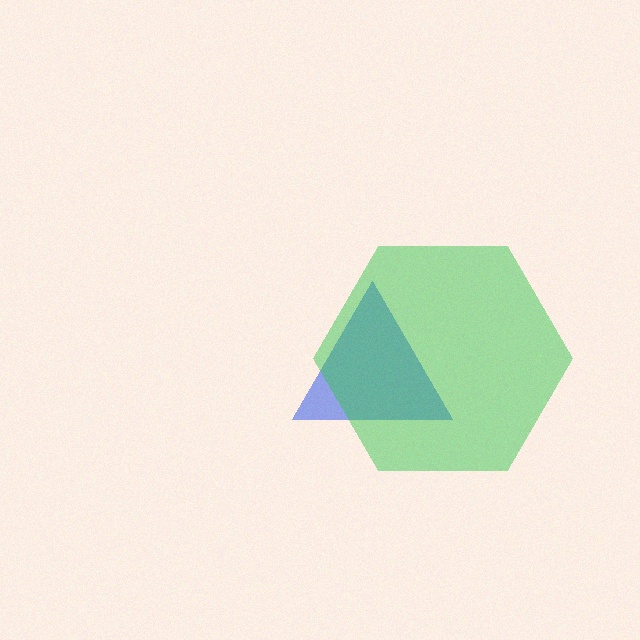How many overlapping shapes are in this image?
There are 2 overlapping shapes in the image.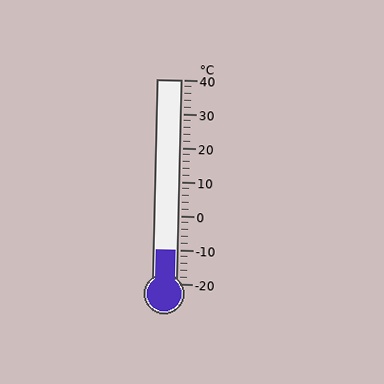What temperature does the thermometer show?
The thermometer shows approximately -10°C.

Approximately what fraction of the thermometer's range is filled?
The thermometer is filled to approximately 15% of its range.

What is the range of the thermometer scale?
The thermometer scale ranges from -20°C to 40°C.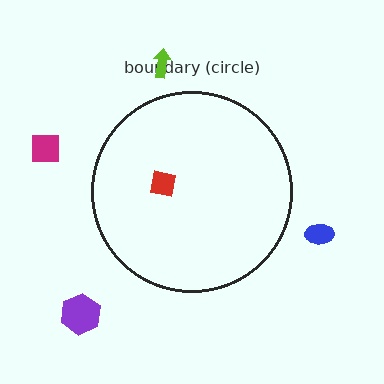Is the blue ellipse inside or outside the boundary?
Outside.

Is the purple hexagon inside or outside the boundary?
Outside.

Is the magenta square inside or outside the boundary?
Outside.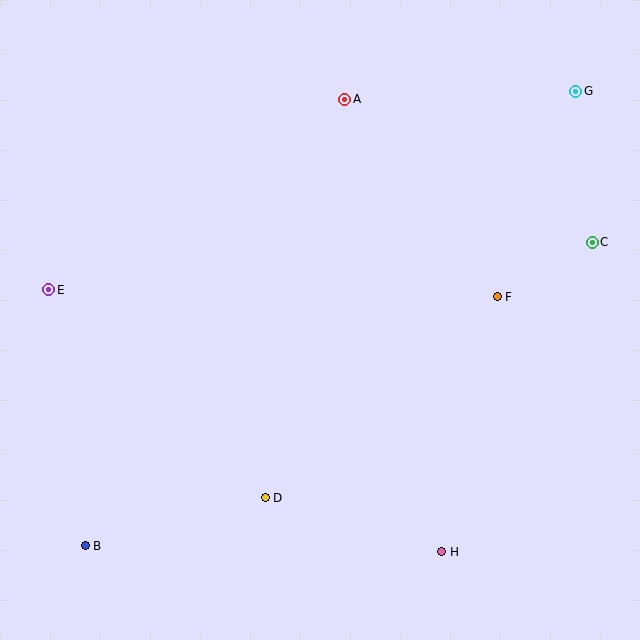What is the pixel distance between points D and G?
The distance between D and G is 511 pixels.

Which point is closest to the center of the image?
Point F at (497, 297) is closest to the center.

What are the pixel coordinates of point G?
Point G is at (576, 91).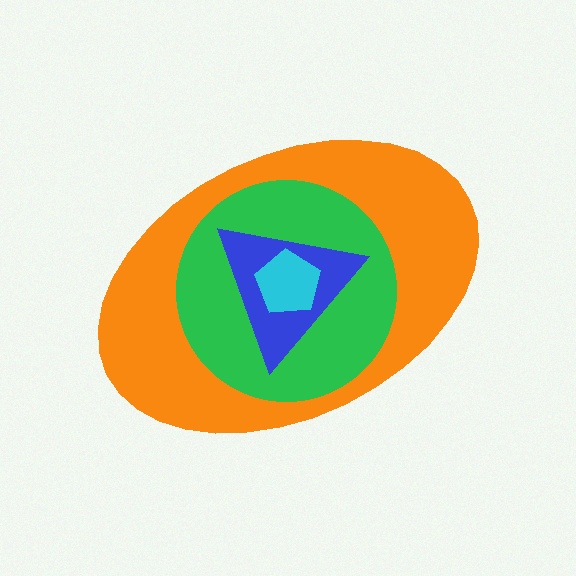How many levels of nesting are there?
4.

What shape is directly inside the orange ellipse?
The green circle.